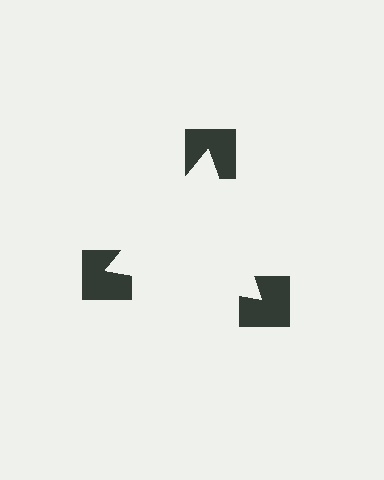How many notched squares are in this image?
There are 3 — one at each vertex of the illusory triangle.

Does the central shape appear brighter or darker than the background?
It typically appears slightly brighter than the background, even though no actual brightness change is drawn.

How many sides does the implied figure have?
3 sides.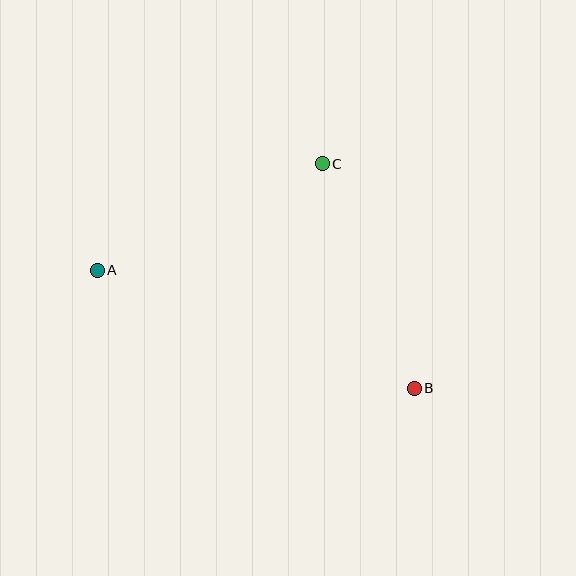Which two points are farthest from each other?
Points A and B are farthest from each other.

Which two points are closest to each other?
Points B and C are closest to each other.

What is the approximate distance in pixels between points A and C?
The distance between A and C is approximately 249 pixels.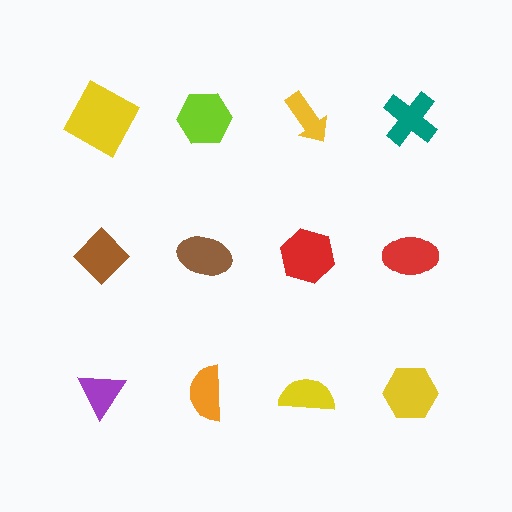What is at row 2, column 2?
A brown ellipse.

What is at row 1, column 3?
A yellow arrow.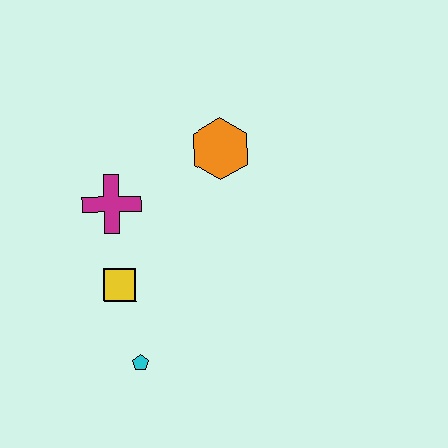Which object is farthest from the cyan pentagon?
The orange hexagon is farthest from the cyan pentagon.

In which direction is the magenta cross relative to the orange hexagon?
The magenta cross is to the left of the orange hexagon.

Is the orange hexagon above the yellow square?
Yes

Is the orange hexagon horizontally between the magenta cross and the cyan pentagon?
No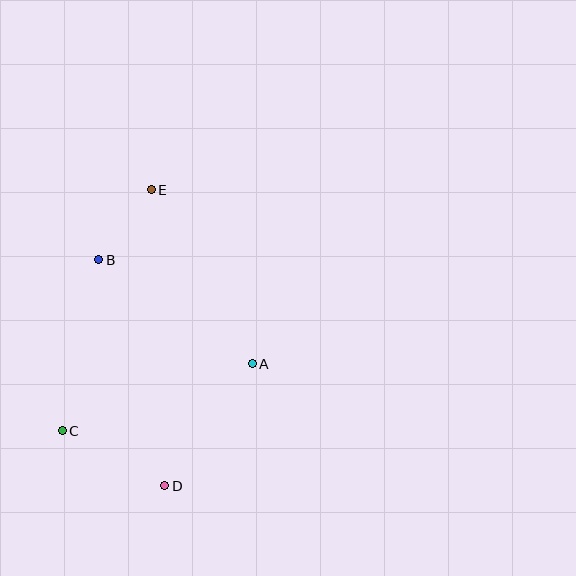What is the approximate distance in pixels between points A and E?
The distance between A and E is approximately 201 pixels.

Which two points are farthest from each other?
Points D and E are farthest from each other.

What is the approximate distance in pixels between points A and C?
The distance between A and C is approximately 201 pixels.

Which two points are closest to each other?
Points B and E are closest to each other.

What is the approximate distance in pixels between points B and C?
The distance between B and C is approximately 175 pixels.